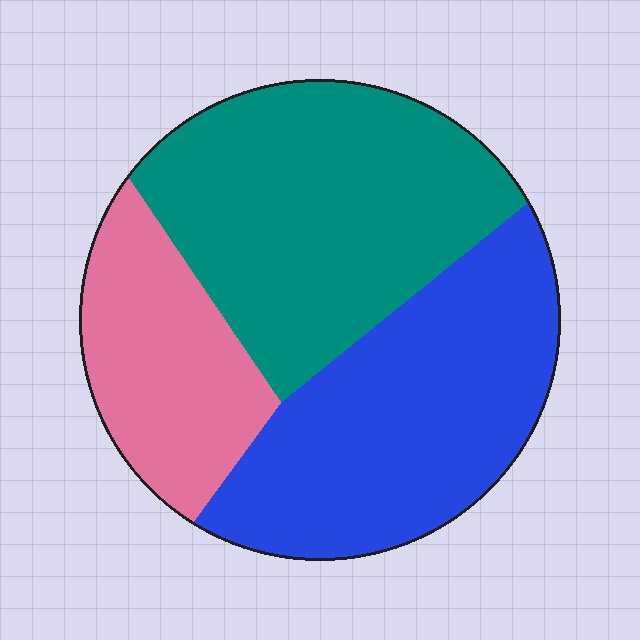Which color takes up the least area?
Pink, at roughly 20%.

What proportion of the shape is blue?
Blue covers 38% of the shape.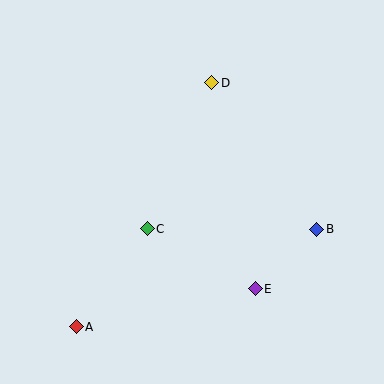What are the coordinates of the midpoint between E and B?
The midpoint between E and B is at (286, 259).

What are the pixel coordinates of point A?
Point A is at (76, 327).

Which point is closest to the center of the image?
Point C at (147, 229) is closest to the center.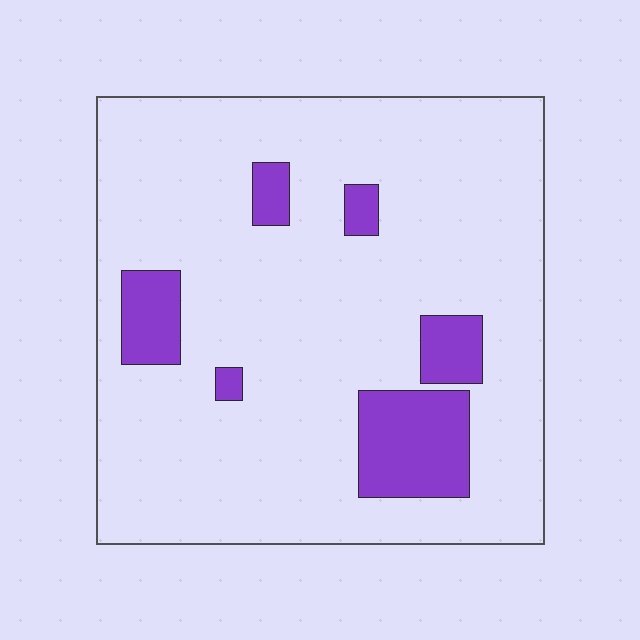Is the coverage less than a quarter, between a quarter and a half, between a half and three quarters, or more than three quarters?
Less than a quarter.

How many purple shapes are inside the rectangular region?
6.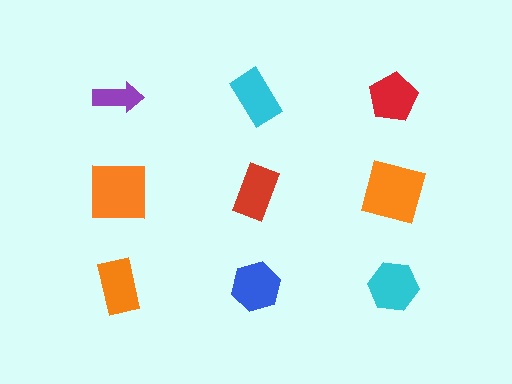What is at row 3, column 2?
A blue hexagon.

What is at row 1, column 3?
A red pentagon.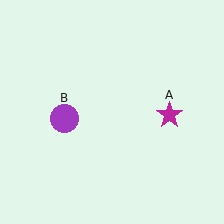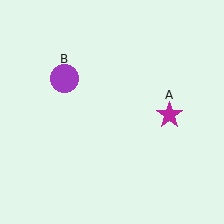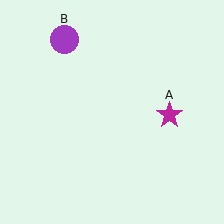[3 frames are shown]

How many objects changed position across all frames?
1 object changed position: purple circle (object B).